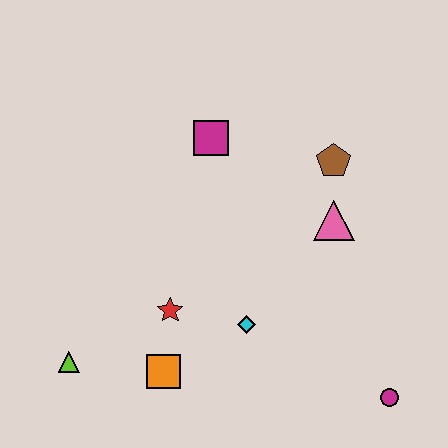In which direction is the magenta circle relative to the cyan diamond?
The magenta circle is to the right of the cyan diamond.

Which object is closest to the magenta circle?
The cyan diamond is closest to the magenta circle.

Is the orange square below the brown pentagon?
Yes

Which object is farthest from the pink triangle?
The lime triangle is farthest from the pink triangle.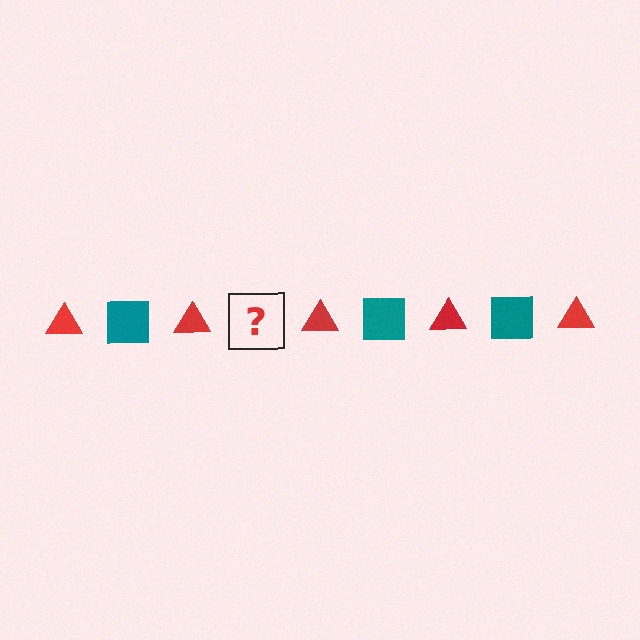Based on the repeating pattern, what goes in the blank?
The blank should be a teal square.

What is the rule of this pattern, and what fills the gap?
The rule is that the pattern alternates between red triangle and teal square. The gap should be filled with a teal square.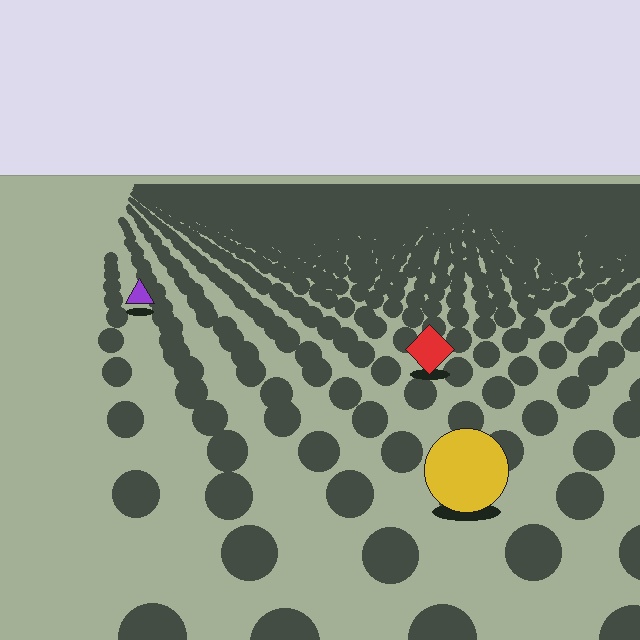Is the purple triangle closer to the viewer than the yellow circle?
No. The yellow circle is closer — you can tell from the texture gradient: the ground texture is coarser near it.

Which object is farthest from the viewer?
The purple triangle is farthest from the viewer. It appears smaller and the ground texture around it is denser.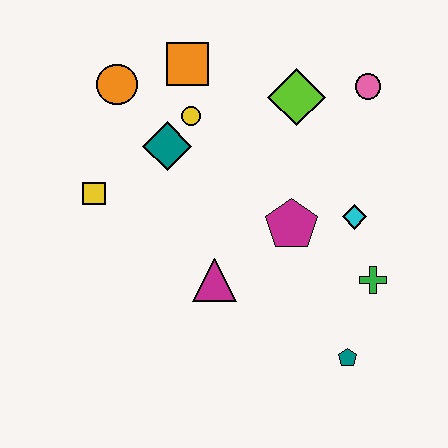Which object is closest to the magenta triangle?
The magenta pentagon is closest to the magenta triangle.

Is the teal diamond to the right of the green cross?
No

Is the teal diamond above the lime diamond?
No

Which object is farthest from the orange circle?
The teal pentagon is farthest from the orange circle.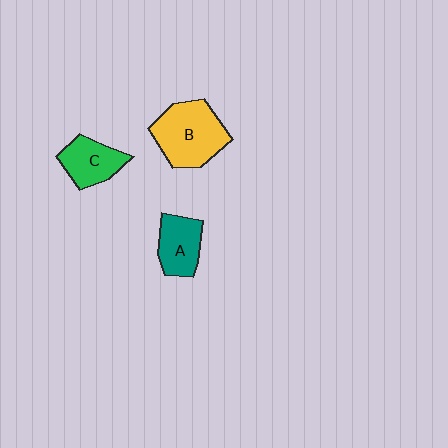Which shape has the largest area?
Shape B (yellow).